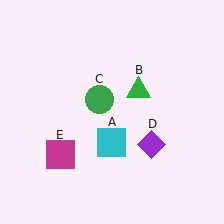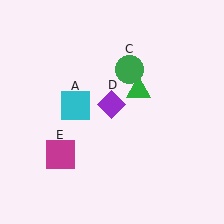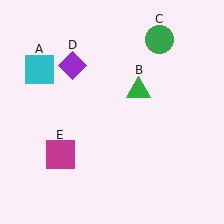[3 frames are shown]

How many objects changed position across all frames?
3 objects changed position: cyan square (object A), green circle (object C), purple diamond (object D).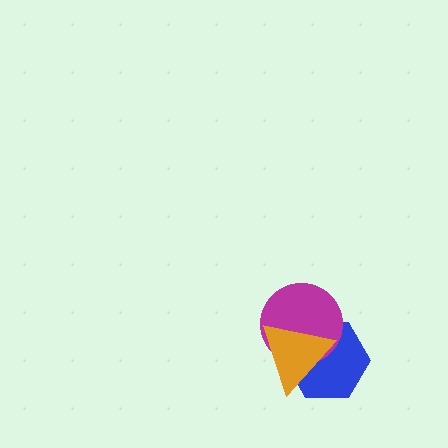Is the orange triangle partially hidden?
No, no other shape covers it.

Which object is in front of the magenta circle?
The orange triangle is in front of the magenta circle.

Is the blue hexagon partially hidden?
Yes, it is partially covered by another shape.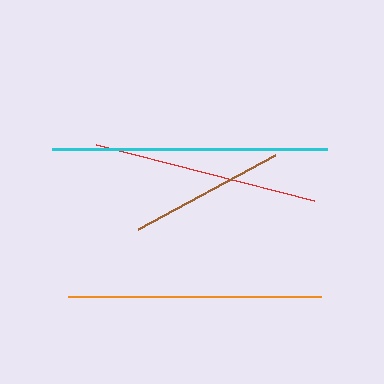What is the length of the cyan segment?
The cyan segment is approximately 274 pixels long.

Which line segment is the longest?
The cyan line is the longest at approximately 274 pixels.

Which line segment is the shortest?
The brown line is the shortest at approximately 156 pixels.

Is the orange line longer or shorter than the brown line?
The orange line is longer than the brown line.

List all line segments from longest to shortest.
From longest to shortest: cyan, orange, red, brown.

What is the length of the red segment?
The red segment is approximately 225 pixels long.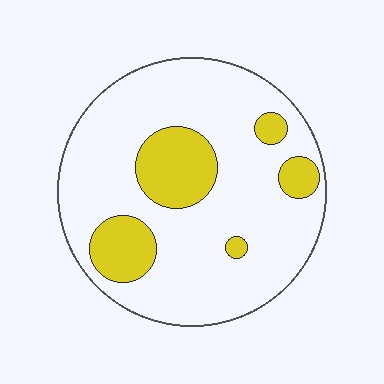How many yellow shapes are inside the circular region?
5.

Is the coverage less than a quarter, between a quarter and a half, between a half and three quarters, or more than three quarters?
Less than a quarter.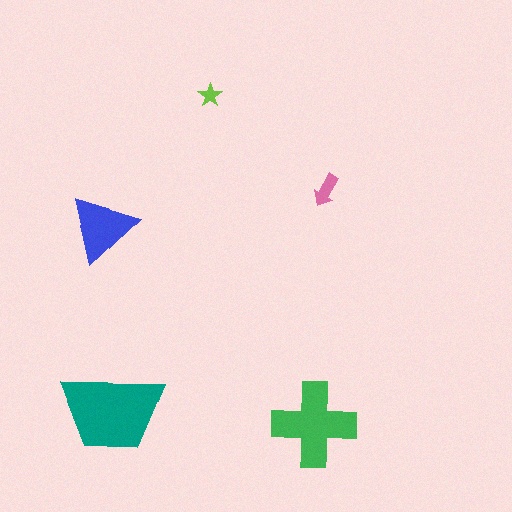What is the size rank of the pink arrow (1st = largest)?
4th.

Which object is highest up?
The lime star is topmost.